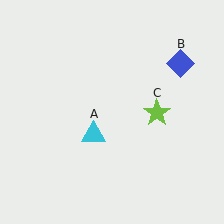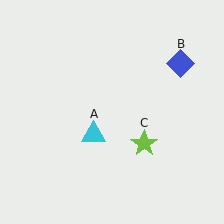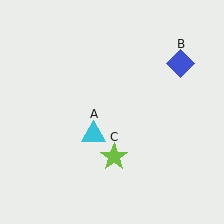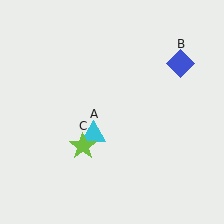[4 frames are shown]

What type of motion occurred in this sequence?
The lime star (object C) rotated clockwise around the center of the scene.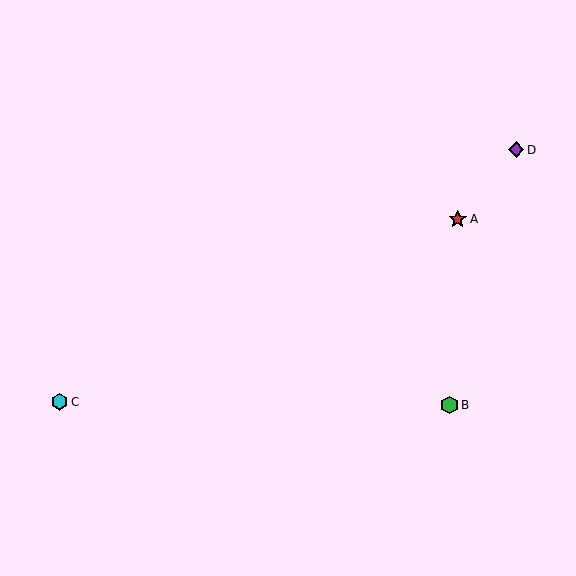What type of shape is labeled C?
Shape C is a cyan hexagon.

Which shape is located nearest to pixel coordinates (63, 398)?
The cyan hexagon (labeled C) at (60, 402) is nearest to that location.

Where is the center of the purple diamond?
The center of the purple diamond is at (516, 150).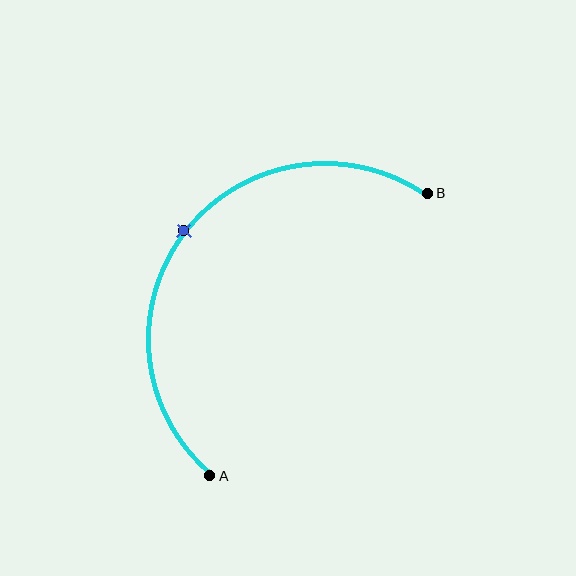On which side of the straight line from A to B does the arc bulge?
The arc bulges above and to the left of the straight line connecting A and B.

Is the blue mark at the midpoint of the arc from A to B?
Yes. The blue mark lies on the arc at equal arc-length from both A and B — it is the arc midpoint.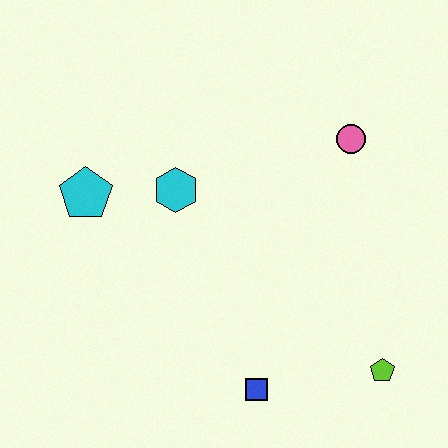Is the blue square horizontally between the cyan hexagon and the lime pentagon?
Yes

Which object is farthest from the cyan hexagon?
The lime pentagon is farthest from the cyan hexagon.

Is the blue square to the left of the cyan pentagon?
No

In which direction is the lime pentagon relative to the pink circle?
The lime pentagon is below the pink circle.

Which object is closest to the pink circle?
The cyan hexagon is closest to the pink circle.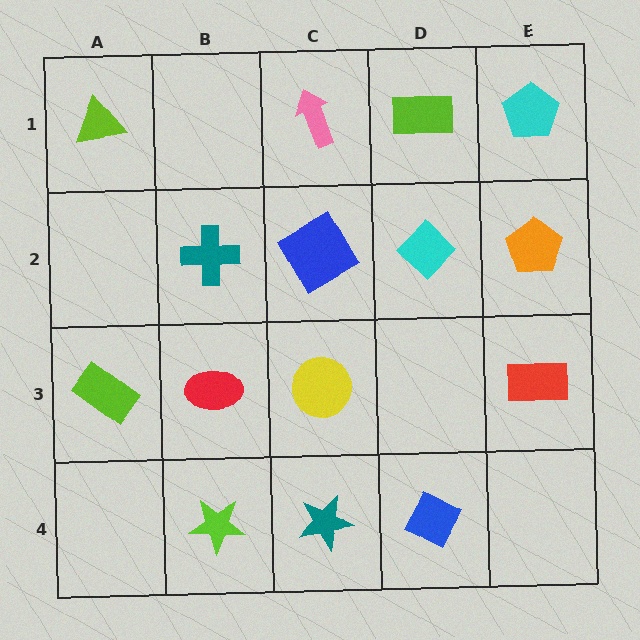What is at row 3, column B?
A red ellipse.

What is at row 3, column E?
A red rectangle.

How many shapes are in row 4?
3 shapes.